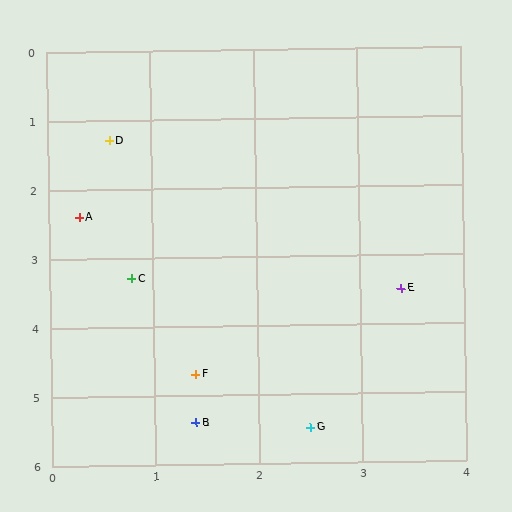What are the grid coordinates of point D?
Point D is at approximately (0.6, 1.3).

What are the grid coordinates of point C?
Point C is at approximately (0.8, 3.3).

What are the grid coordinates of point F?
Point F is at approximately (1.4, 4.7).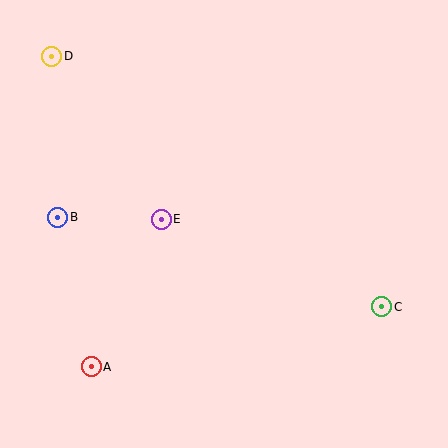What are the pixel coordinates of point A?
Point A is at (91, 367).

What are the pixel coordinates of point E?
Point E is at (161, 219).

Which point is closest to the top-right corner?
Point C is closest to the top-right corner.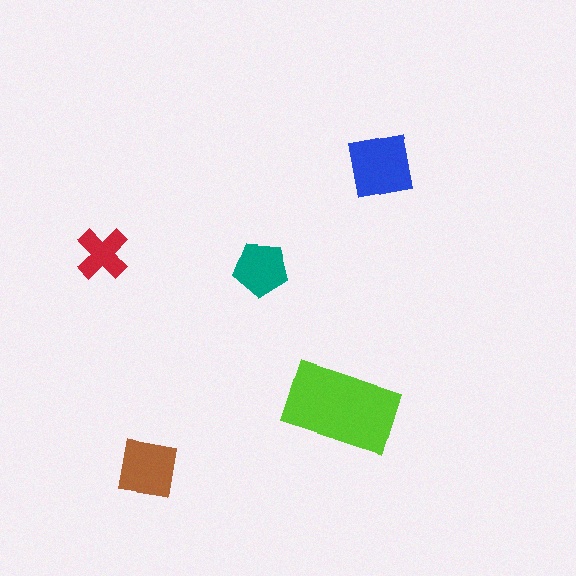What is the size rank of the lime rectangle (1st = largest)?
1st.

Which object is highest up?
The blue square is topmost.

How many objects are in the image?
There are 5 objects in the image.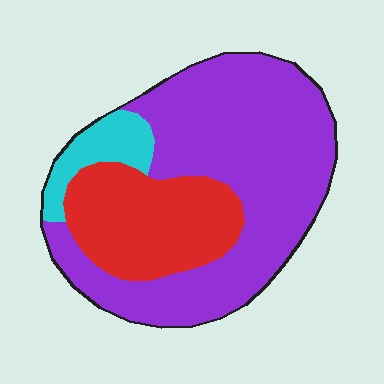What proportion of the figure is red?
Red covers 27% of the figure.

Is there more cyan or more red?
Red.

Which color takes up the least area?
Cyan, at roughly 10%.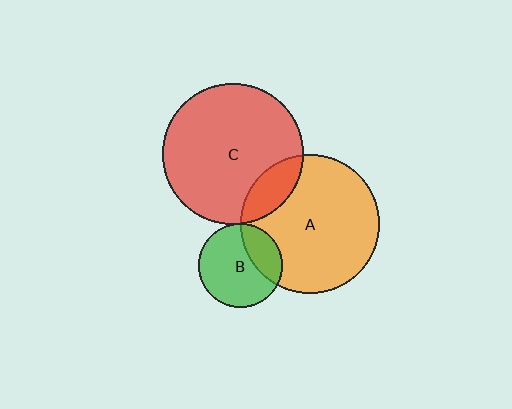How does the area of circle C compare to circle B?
Approximately 2.8 times.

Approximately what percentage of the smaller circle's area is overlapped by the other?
Approximately 25%.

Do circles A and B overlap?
Yes.